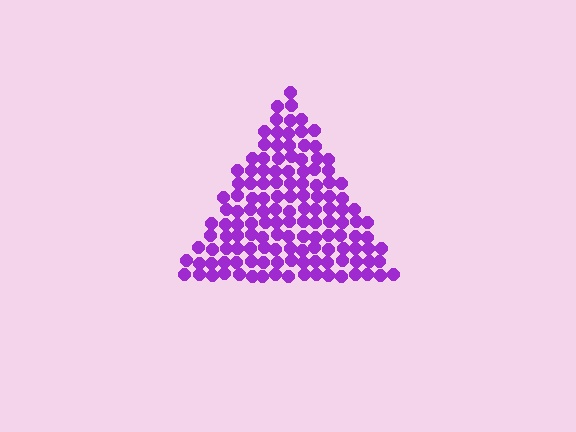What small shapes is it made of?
It is made of small circles.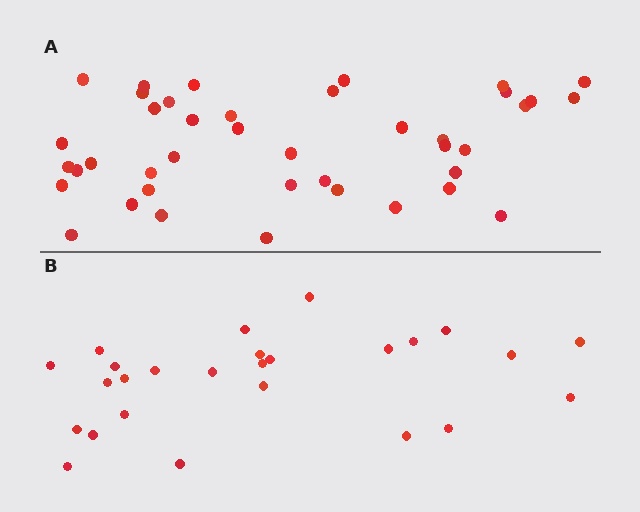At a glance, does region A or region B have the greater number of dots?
Region A (the top region) has more dots.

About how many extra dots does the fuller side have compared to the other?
Region A has approximately 15 more dots than region B.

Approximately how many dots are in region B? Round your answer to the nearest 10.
About 30 dots. (The exact count is 26, which rounds to 30.)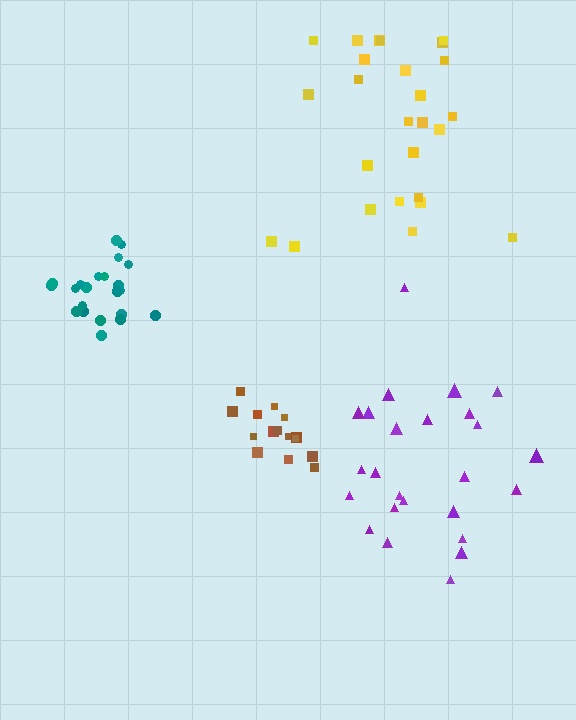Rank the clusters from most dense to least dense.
teal, brown, yellow, purple.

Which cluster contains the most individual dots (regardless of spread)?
Yellow (26).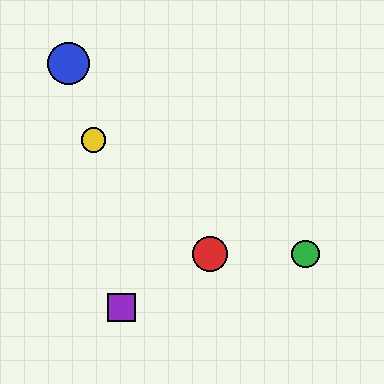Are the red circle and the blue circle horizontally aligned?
No, the red circle is at y≈254 and the blue circle is at y≈64.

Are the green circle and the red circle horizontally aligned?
Yes, both are at y≈254.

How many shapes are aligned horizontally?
2 shapes (the red circle, the green circle) are aligned horizontally.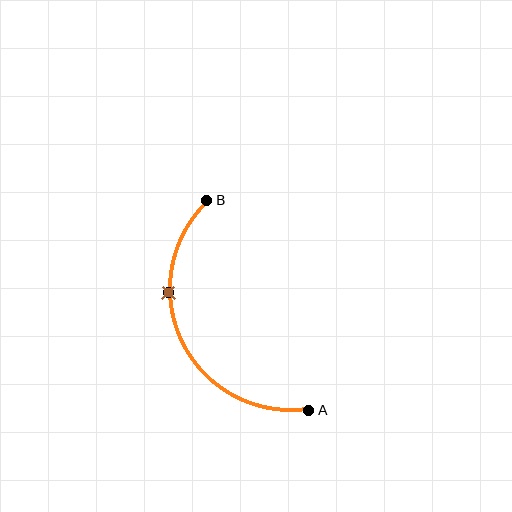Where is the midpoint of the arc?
The arc midpoint is the point on the curve farthest from the straight line joining A and B. It sits to the left of that line.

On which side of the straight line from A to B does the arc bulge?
The arc bulges to the left of the straight line connecting A and B.